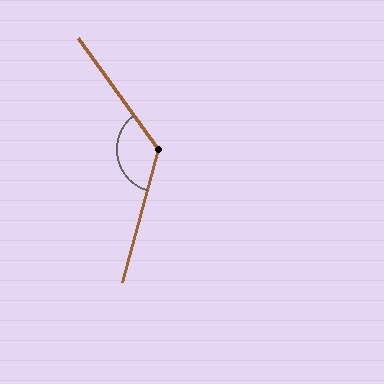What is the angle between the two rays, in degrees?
Approximately 129 degrees.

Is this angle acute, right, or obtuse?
It is obtuse.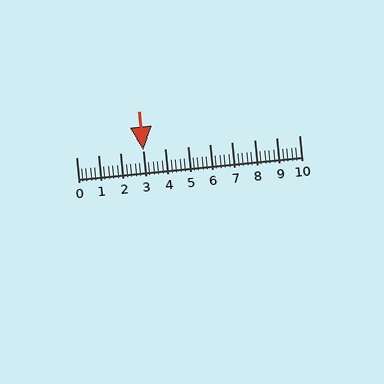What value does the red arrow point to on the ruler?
The red arrow points to approximately 3.0.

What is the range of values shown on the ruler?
The ruler shows values from 0 to 10.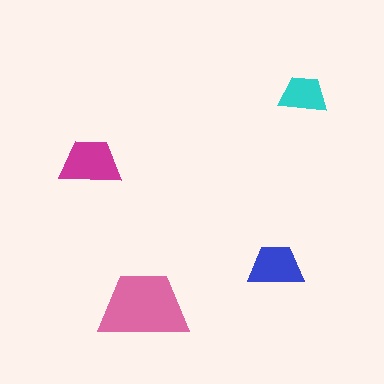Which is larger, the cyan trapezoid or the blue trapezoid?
The blue one.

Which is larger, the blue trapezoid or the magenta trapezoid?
The magenta one.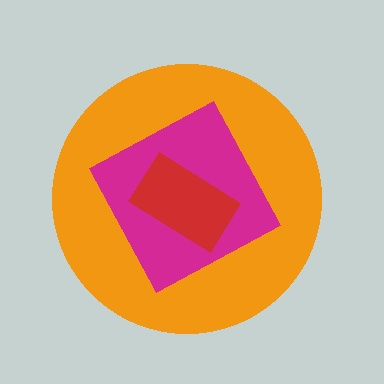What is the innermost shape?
The red rectangle.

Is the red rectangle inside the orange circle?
Yes.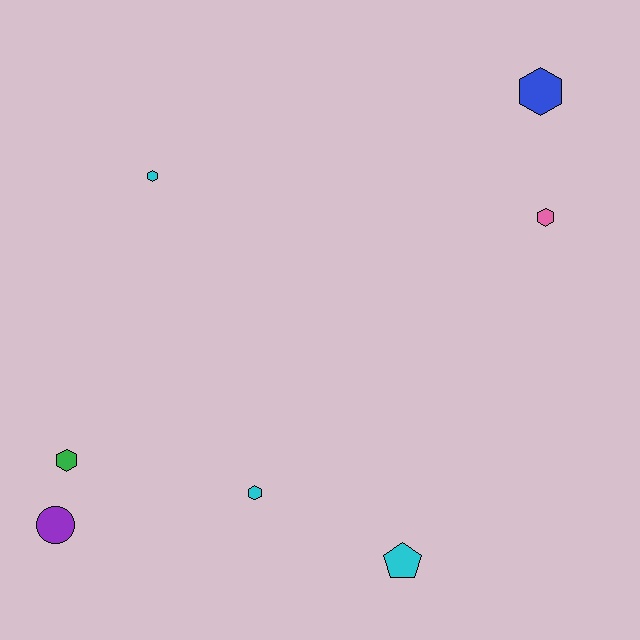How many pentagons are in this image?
There is 1 pentagon.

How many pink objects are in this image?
There is 1 pink object.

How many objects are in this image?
There are 7 objects.